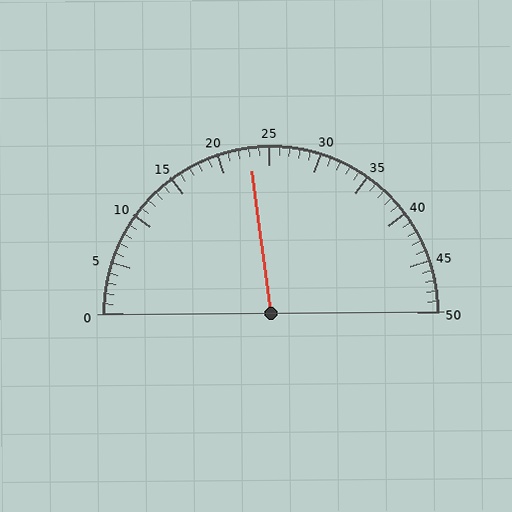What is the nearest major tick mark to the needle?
The nearest major tick mark is 25.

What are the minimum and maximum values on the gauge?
The gauge ranges from 0 to 50.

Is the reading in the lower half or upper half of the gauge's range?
The reading is in the lower half of the range (0 to 50).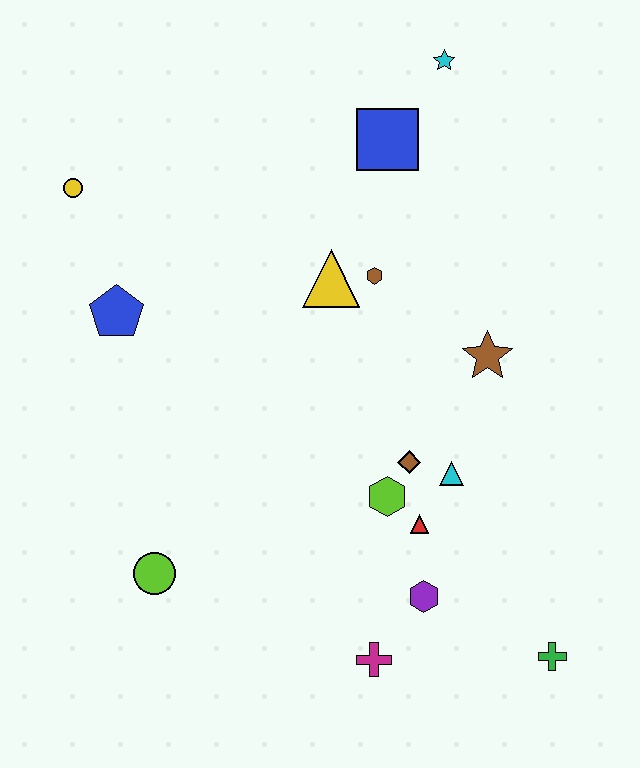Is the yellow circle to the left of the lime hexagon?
Yes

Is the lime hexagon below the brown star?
Yes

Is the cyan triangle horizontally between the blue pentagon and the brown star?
Yes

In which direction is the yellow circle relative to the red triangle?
The yellow circle is to the left of the red triangle.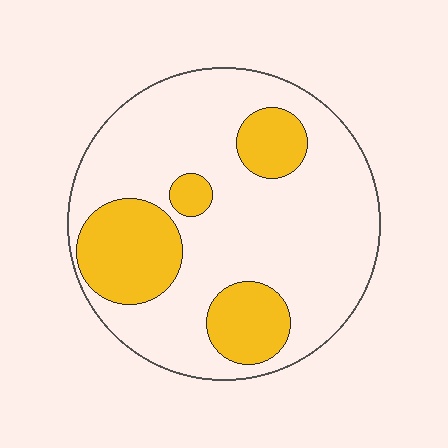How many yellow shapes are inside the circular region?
4.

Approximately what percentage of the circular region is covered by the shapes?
Approximately 25%.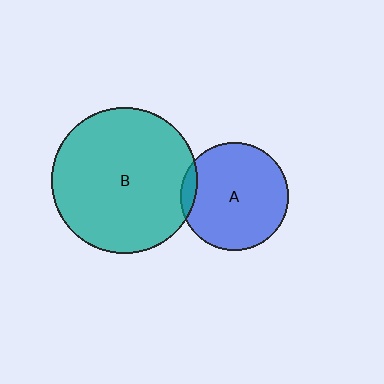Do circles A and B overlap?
Yes.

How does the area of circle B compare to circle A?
Approximately 1.8 times.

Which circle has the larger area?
Circle B (teal).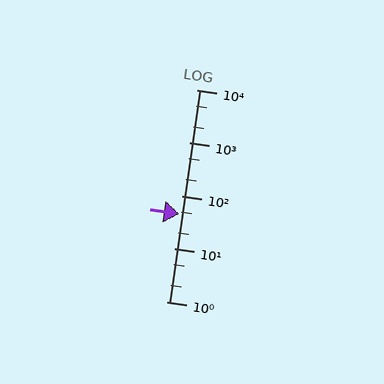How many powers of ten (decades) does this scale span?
The scale spans 4 decades, from 1 to 10000.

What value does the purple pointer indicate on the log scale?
The pointer indicates approximately 45.